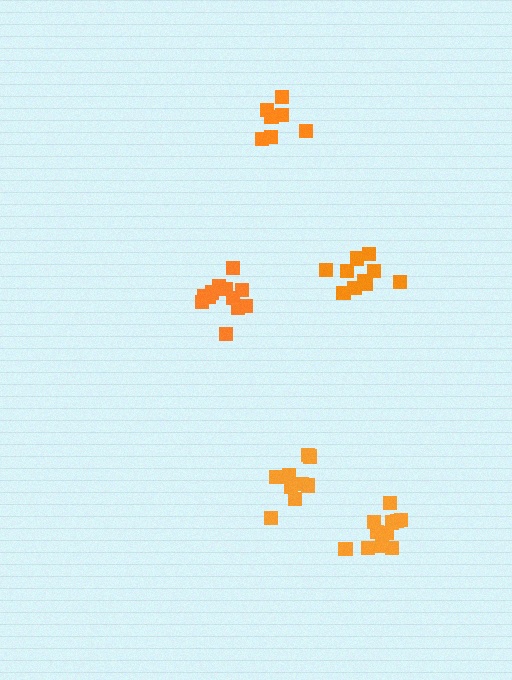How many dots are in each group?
Group 1: 8 dots, Group 2: 10 dots, Group 3: 10 dots, Group 4: 12 dots, Group 5: 11 dots (51 total).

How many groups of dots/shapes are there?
There are 5 groups.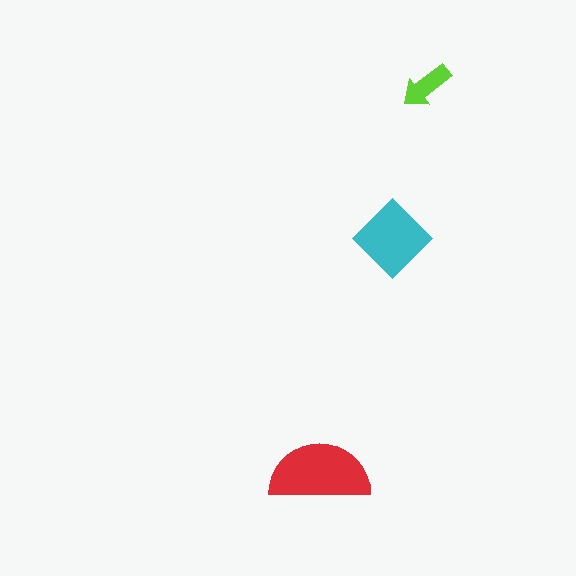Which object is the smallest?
The lime arrow.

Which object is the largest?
The red semicircle.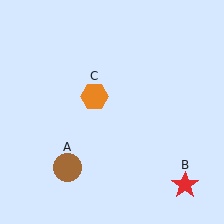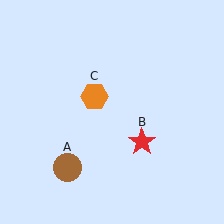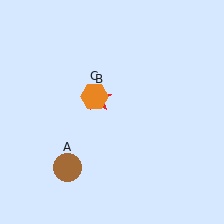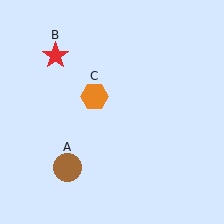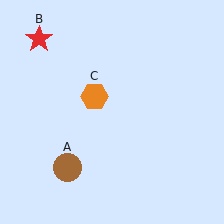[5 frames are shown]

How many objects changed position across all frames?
1 object changed position: red star (object B).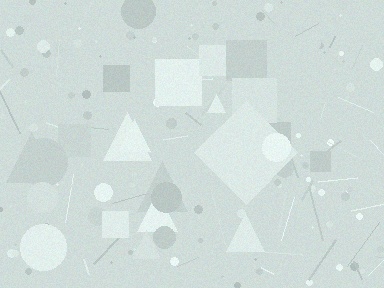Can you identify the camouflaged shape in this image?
The camouflaged shape is a diamond.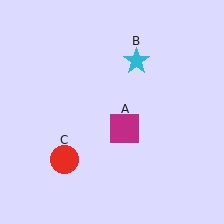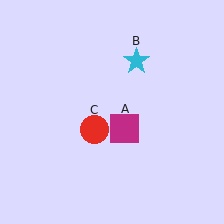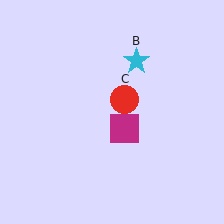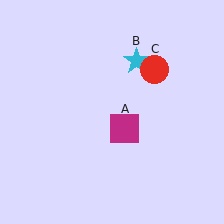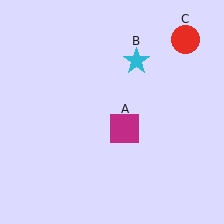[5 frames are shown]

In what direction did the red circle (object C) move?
The red circle (object C) moved up and to the right.